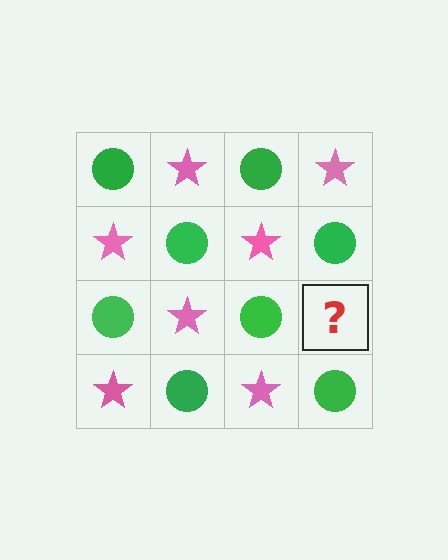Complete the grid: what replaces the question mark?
The question mark should be replaced with a pink star.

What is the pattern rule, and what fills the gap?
The rule is that it alternates green circle and pink star in a checkerboard pattern. The gap should be filled with a pink star.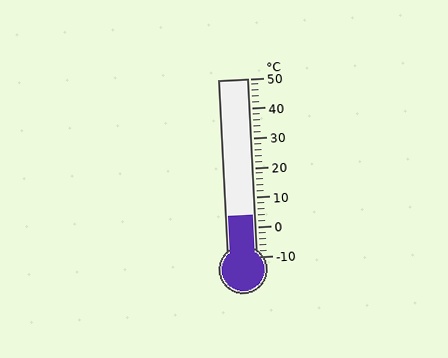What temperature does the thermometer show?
The thermometer shows approximately 4°C.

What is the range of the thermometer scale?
The thermometer scale ranges from -10°C to 50°C.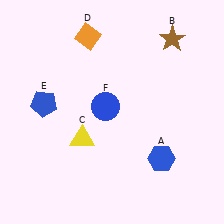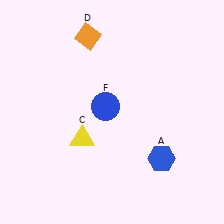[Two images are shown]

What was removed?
The brown star (B), the blue pentagon (E) were removed in Image 2.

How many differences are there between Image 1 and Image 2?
There are 2 differences between the two images.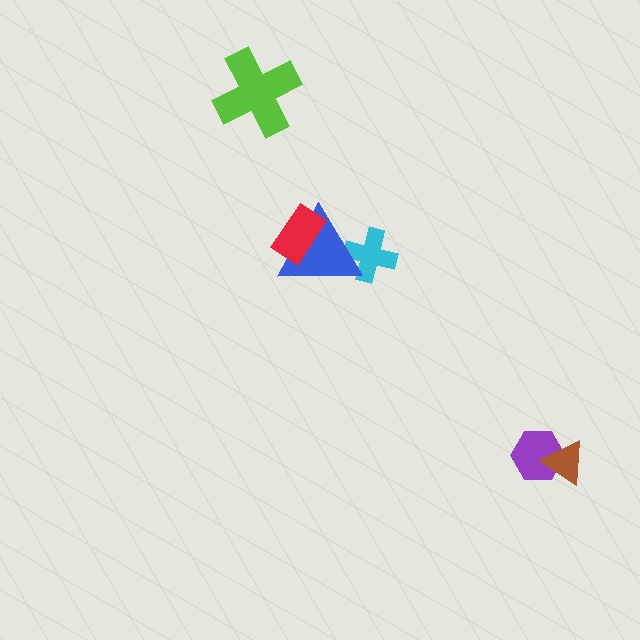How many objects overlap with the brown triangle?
1 object overlaps with the brown triangle.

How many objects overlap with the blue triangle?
2 objects overlap with the blue triangle.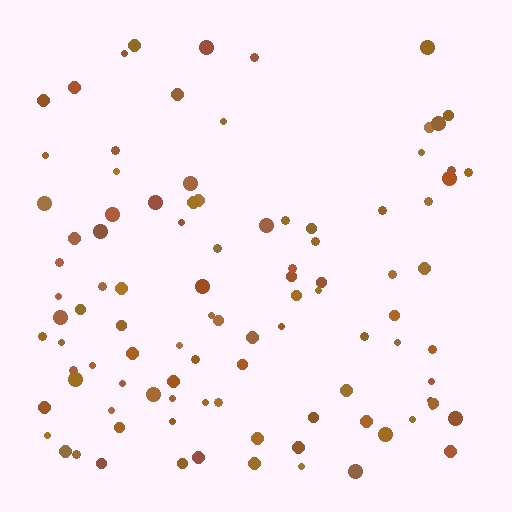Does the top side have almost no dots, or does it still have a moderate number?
Still a moderate number, just noticeably fewer than the bottom.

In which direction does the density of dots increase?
From top to bottom, with the bottom side densest.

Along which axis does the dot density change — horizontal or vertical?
Vertical.